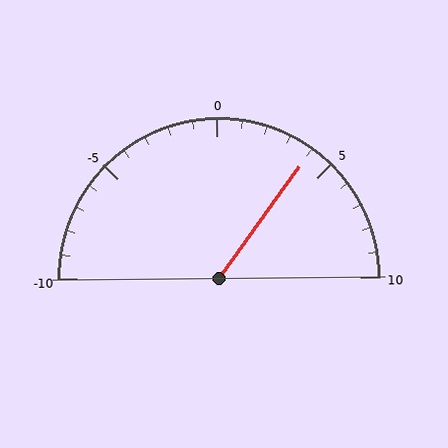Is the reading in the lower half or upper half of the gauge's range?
The reading is in the upper half of the range (-10 to 10).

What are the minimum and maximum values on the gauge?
The gauge ranges from -10 to 10.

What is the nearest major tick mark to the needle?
The nearest major tick mark is 5.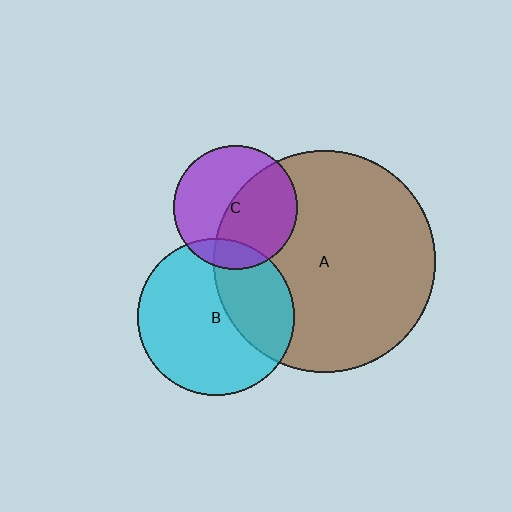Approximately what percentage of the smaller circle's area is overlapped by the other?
Approximately 35%.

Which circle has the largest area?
Circle A (brown).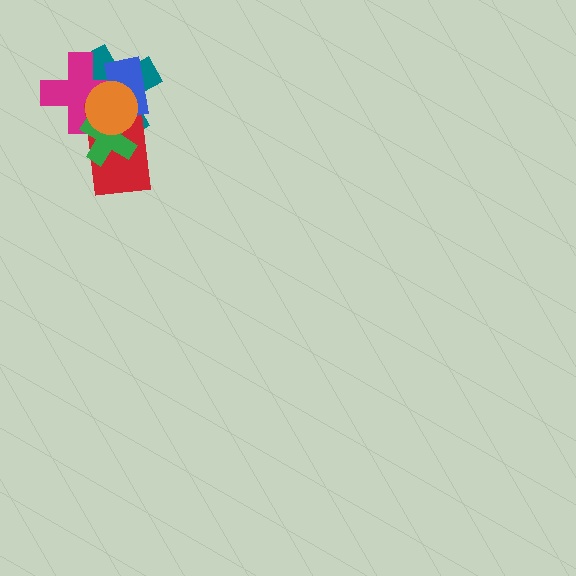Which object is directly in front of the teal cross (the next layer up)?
The magenta cross is directly in front of the teal cross.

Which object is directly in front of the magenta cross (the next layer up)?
The red rectangle is directly in front of the magenta cross.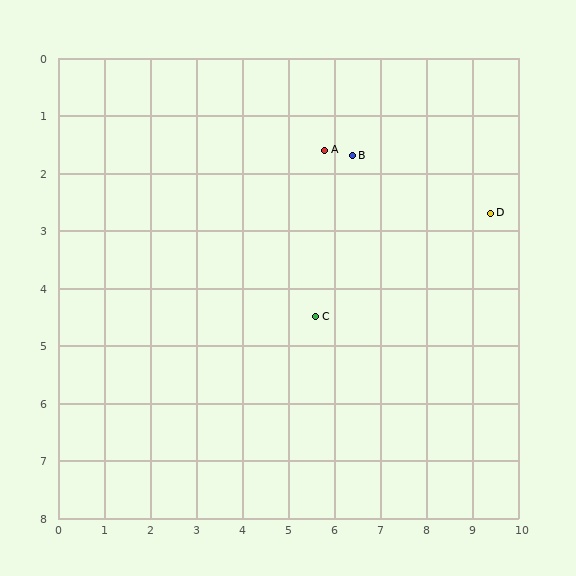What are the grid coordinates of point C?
Point C is at approximately (5.6, 4.5).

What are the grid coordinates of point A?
Point A is at approximately (5.8, 1.6).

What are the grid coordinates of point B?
Point B is at approximately (6.4, 1.7).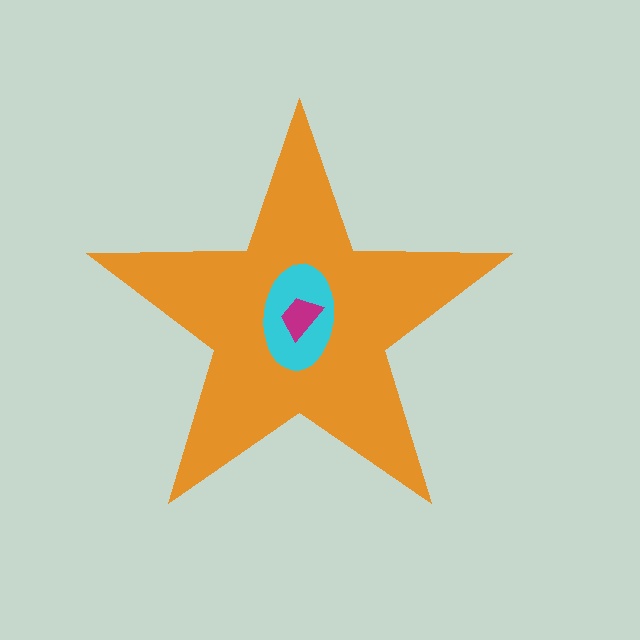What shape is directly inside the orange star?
The cyan ellipse.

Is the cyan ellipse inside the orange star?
Yes.